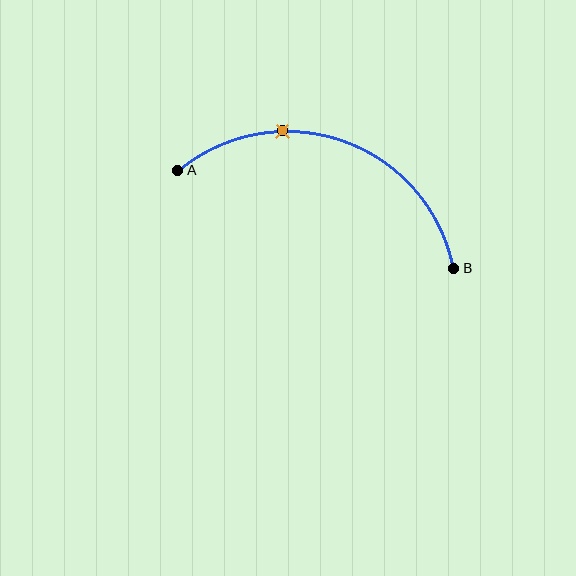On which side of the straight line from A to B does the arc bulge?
The arc bulges above the straight line connecting A and B.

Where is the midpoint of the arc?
The arc midpoint is the point on the curve farthest from the straight line joining A and B. It sits above that line.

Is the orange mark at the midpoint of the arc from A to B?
No. The orange mark lies on the arc but is closer to endpoint A. The arc midpoint would be at the point on the curve equidistant along the arc from both A and B.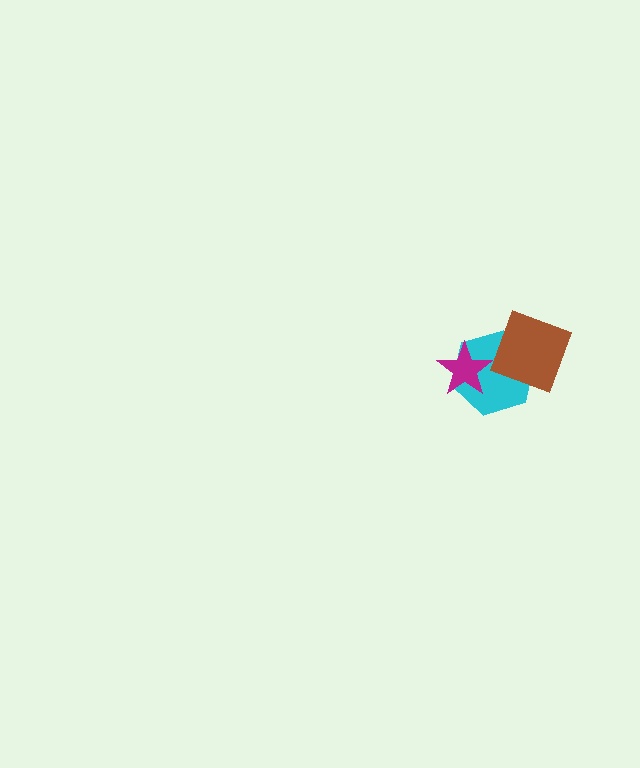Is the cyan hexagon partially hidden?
Yes, it is partially covered by another shape.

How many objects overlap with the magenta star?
1 object overlaps with the magenta star.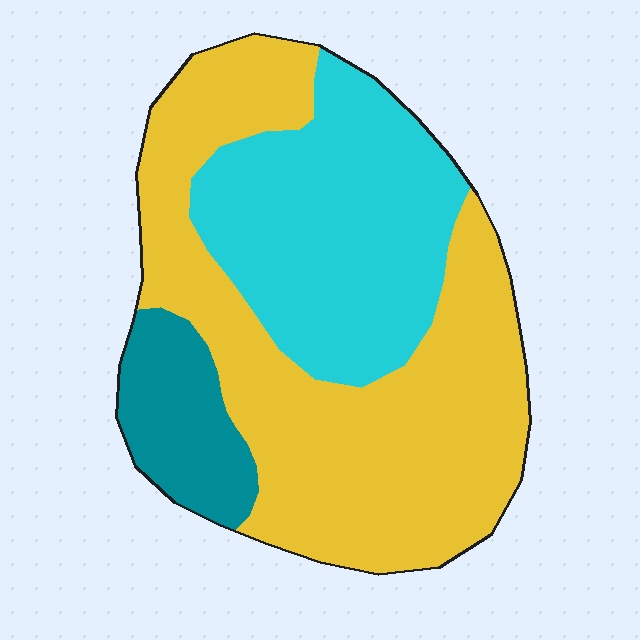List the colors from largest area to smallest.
From largest to smallest: yellow, cyan, teal.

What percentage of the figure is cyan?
Cyan covers 34% of the figure.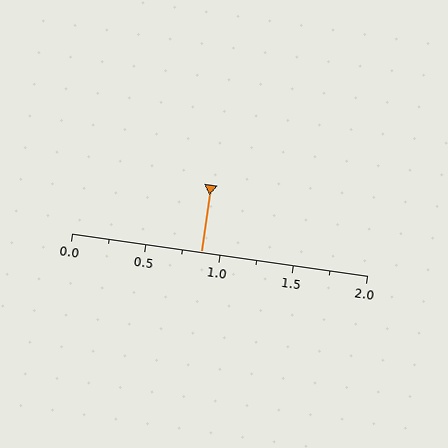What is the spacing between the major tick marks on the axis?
The major ticks are spaced 0.5 apart.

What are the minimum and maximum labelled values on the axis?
The axis runs from 0.0 to 2.0.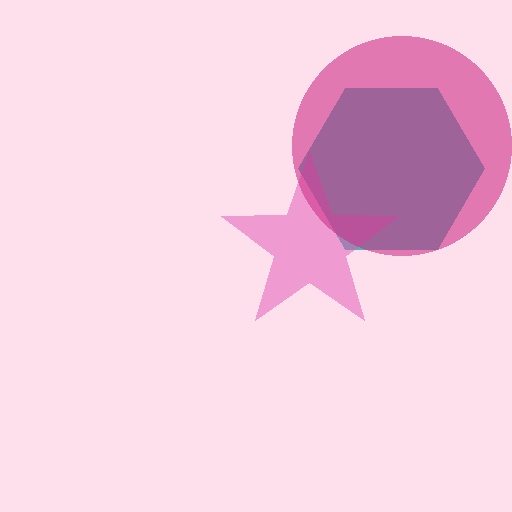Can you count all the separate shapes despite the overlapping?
Yes, there are 3 separate shapes.